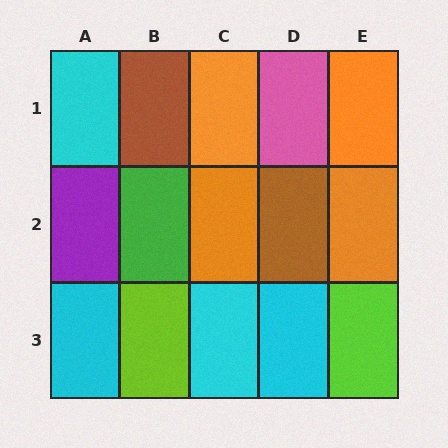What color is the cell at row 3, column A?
Cyan.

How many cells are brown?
2 cells are brown.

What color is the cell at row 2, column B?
Green.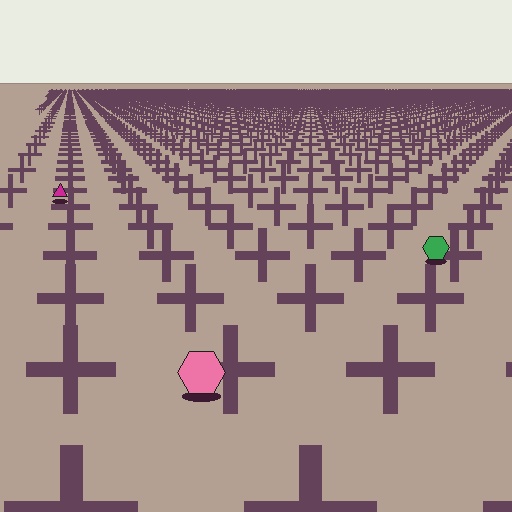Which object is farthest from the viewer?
The magenta triangle is farthest from the viewer. It appears smaller and the ground texture around it is denser.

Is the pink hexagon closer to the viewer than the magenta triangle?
Yes. The pink hexagon is closer — you can tell from the texture gradient: the ground texture is coarser near it.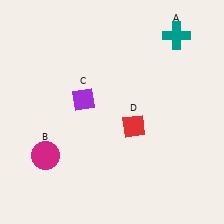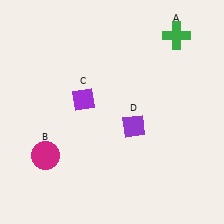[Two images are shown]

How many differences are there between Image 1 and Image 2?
There are 2 differences between the two images.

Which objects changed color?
A changed from teal to green. D changed from red to purple.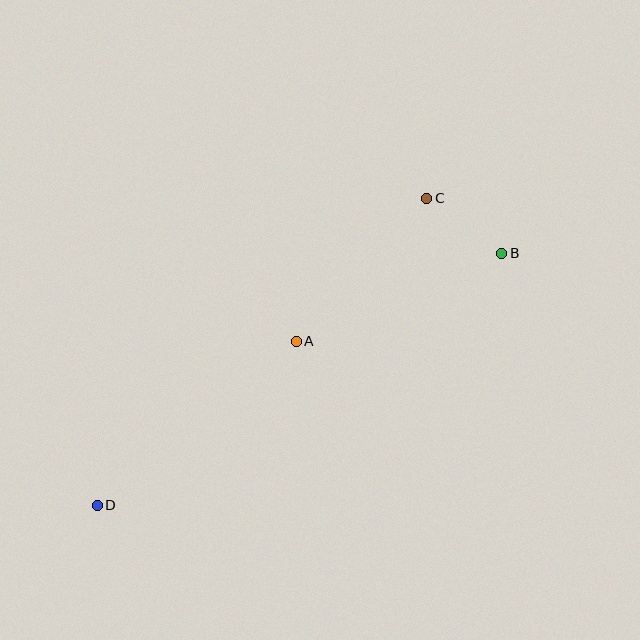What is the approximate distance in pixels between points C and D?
The distance between C and D is approximately 451 pixels.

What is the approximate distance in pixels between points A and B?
The distance between A and B is approximately 224 pixels.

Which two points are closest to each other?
Points B and C are closest to each other.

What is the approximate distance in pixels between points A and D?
The distance between A and D is approximately 258 pixels.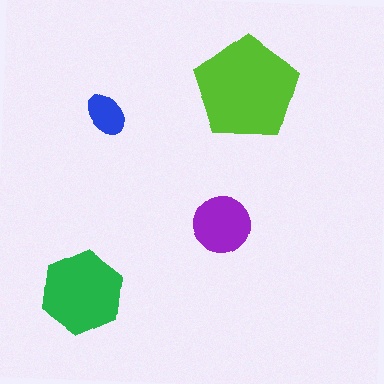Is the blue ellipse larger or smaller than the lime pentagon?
Smaller.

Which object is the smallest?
The blue ellipse.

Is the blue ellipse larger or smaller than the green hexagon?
Smaller.